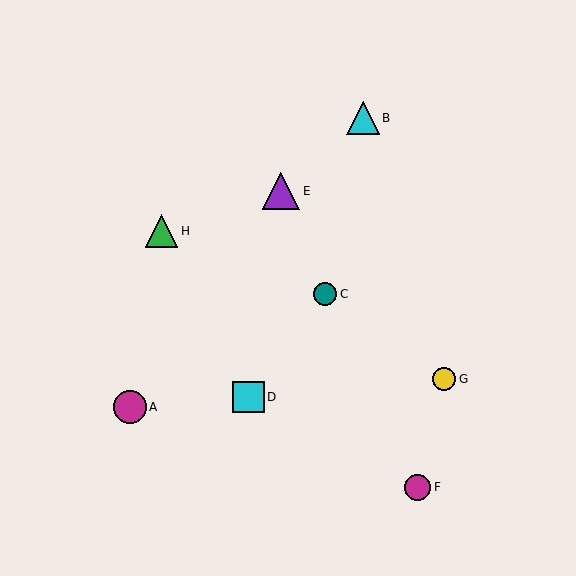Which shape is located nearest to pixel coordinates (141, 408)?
The magenta circle (labeled A) at (130, 407) is nearest to that location.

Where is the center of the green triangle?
The center of the green triangle is at (162, 231).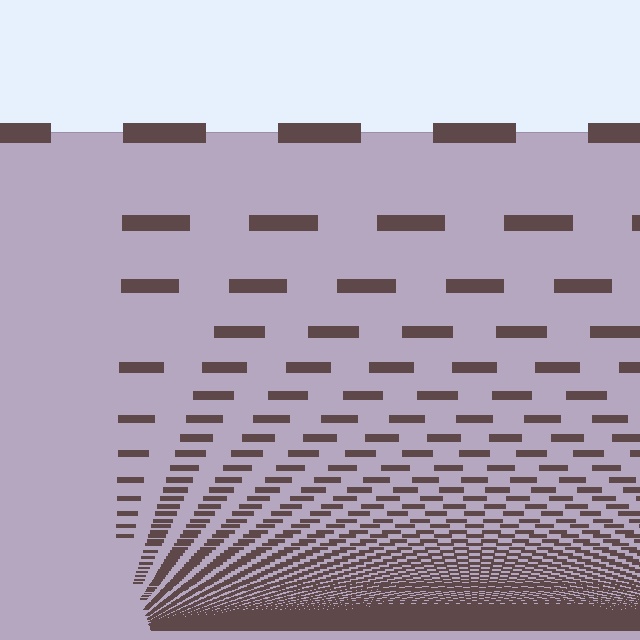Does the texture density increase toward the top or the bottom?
Density increases toward the bottom.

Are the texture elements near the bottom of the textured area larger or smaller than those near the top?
Smaller. The gradient is inverted — elements near the bottom are smaller and denser.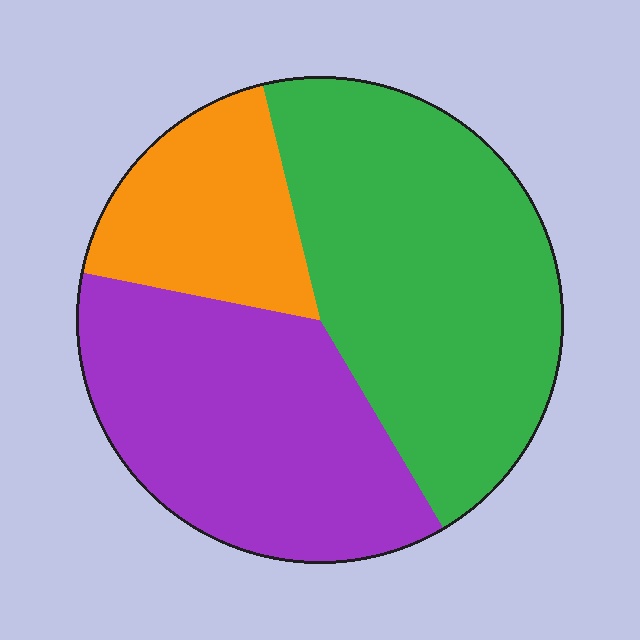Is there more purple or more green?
Green.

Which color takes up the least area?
Orange, at roughly 20%.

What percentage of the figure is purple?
Purple takes up between a quarter and a half of the figure.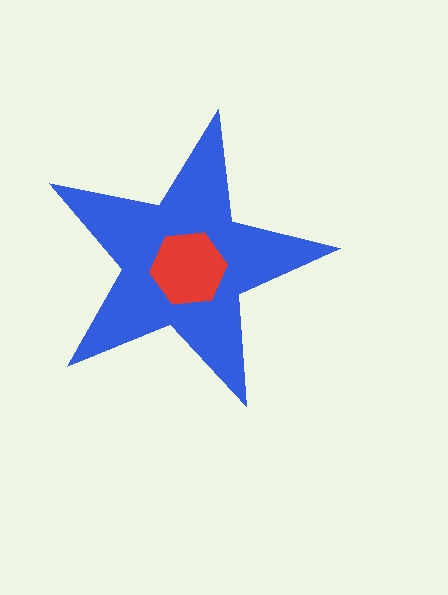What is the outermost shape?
The blue star.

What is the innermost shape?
The red hexagon.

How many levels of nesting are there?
2.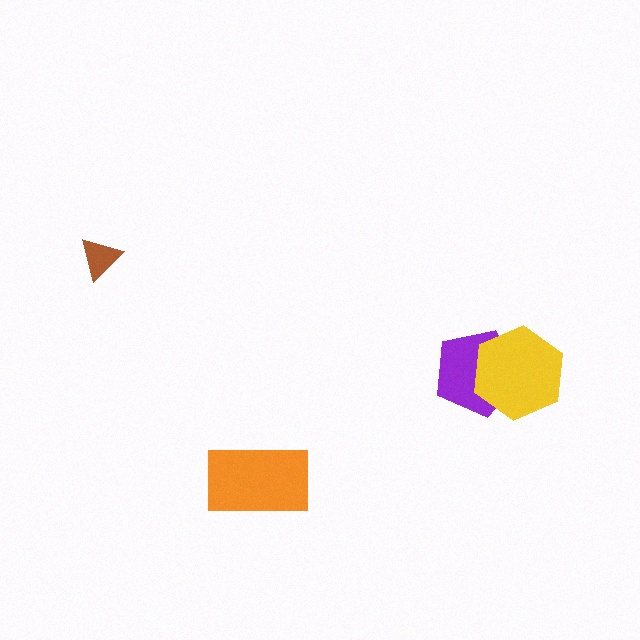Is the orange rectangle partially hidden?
No, no other shape covers it.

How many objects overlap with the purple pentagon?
1 object overlaps with the purple pentagon.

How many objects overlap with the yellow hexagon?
1 object overlaps with the yellow hexagon.